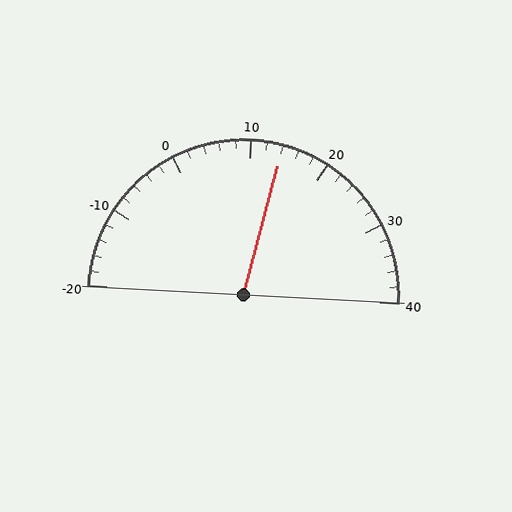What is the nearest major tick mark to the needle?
The nearest major tick mark is 10.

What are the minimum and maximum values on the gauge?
The gauge ranges from -20 to 40.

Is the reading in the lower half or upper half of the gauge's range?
The reading is in the upper half of the range (-20 to 40).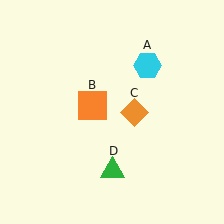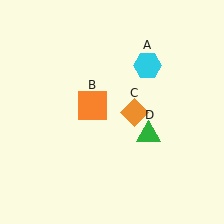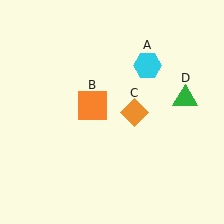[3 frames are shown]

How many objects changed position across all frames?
1 object changed position: green triangle (object D).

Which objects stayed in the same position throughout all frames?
Cyan hexagon (object A) and orange square (object B) and orange diamond (object C) remained stationary.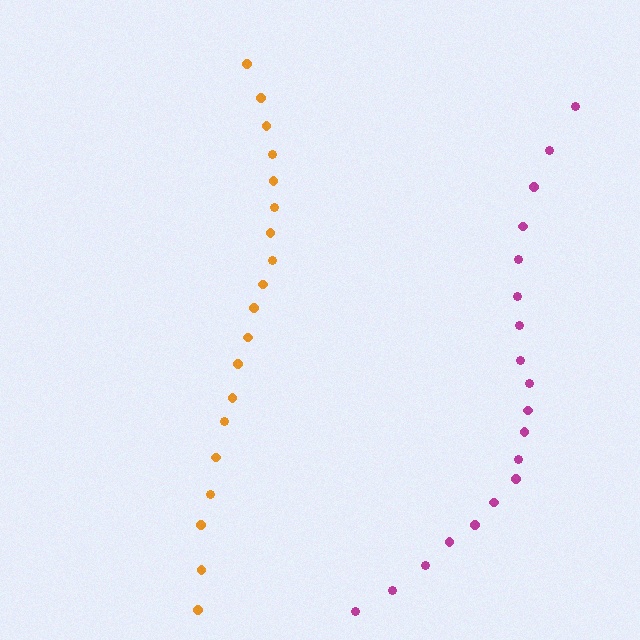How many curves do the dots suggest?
There are 2 distinct paths.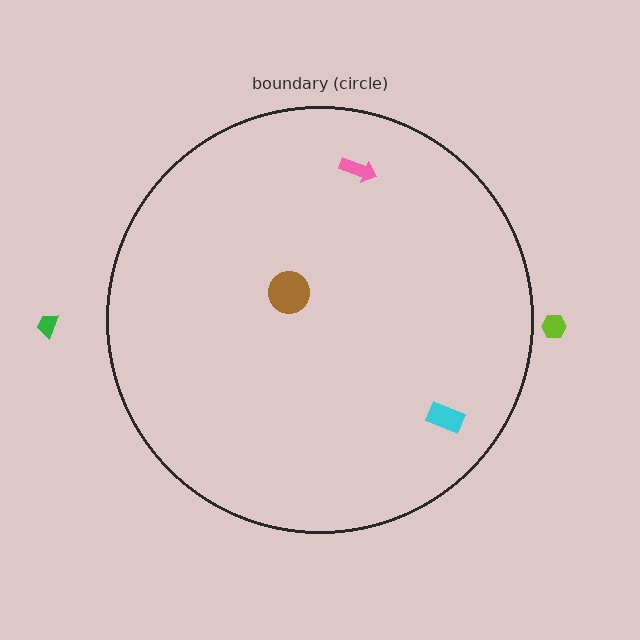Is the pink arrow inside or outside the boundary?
Inside.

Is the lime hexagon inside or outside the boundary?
Outside.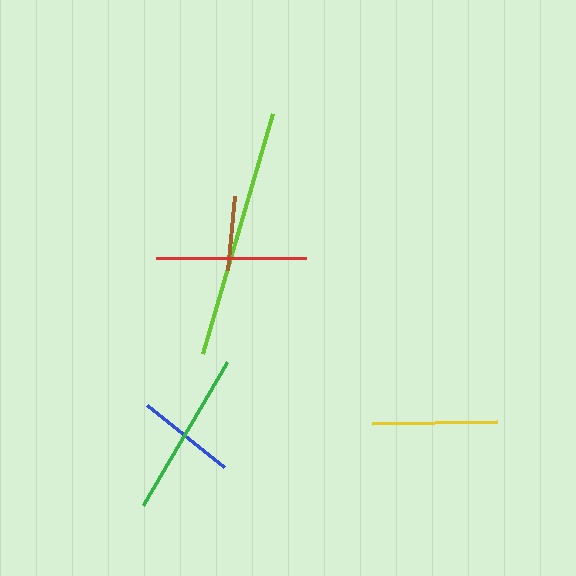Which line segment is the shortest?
The brown line is the shortest at approximately 74 pixels.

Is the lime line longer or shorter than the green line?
The lime line is longer than the green line.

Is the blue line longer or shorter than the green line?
The green line is longer than the blue line.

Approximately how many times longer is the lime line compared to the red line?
The lime line is approximately 1.7 times the length of the red line.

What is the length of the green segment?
The green segment is approximately 165 pixels long.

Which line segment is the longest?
The lime line is the longest at approximately 249 pixels.